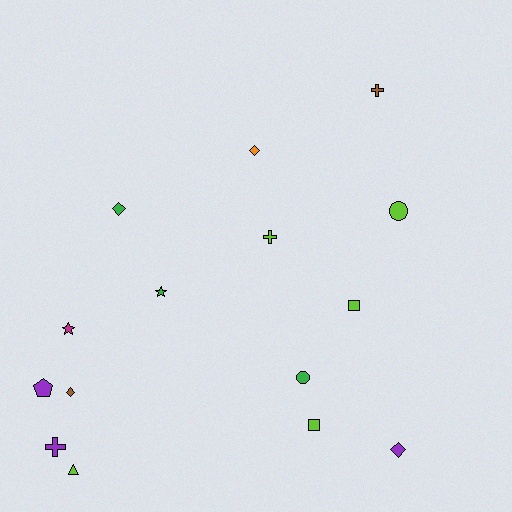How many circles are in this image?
There are 2 circles.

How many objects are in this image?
There are 15 objects.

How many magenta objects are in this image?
There is 1 magenta object.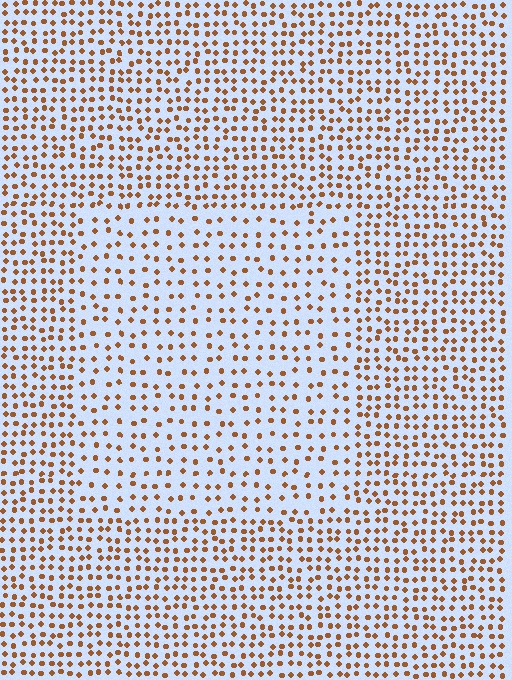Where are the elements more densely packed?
The elements are more densely packed outside the rectangle boundary.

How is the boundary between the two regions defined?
The boundary is defined by a change in element density (approximately 1.7x ratio). All elements are the same color, size, and shape.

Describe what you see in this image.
The image contains small brown elements arranged at two different densities. A rectangle-shaped region is visible where the elements are less densely packed than the surrounding area.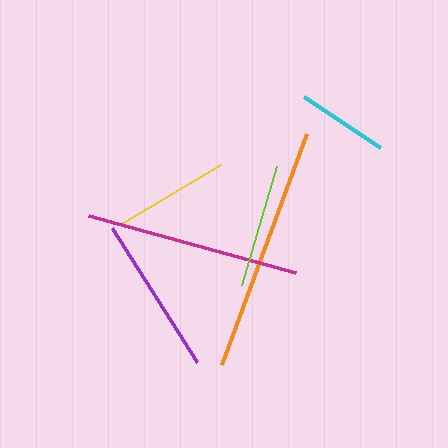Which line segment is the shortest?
The cyan line is the shortest at approximately 92 pixels.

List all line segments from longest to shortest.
From longest to shortest: orange, magenta, purple, lime, yellow, cyan.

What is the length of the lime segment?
The lime segment is approximately 124 pixels long.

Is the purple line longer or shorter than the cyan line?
The purple line is longer than the cyan line.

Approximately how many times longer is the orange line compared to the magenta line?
The orange line is approximately 1.1 times the length of the magenta line.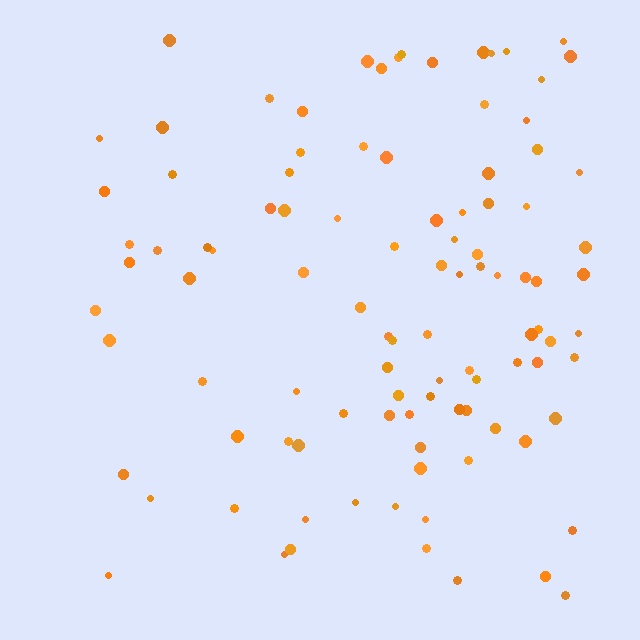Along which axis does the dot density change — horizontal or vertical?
Horizontal.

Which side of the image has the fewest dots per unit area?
The left.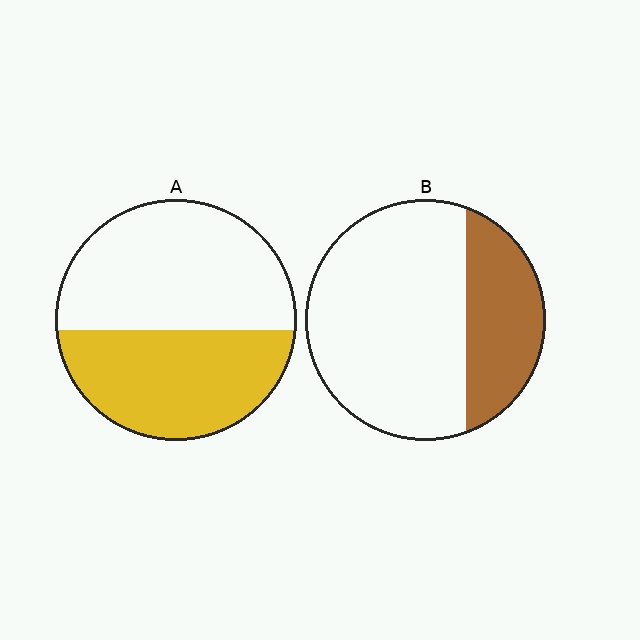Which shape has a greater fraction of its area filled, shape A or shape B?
Shape A.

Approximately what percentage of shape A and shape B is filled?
A is approximately 45% and B is approximately 30%.